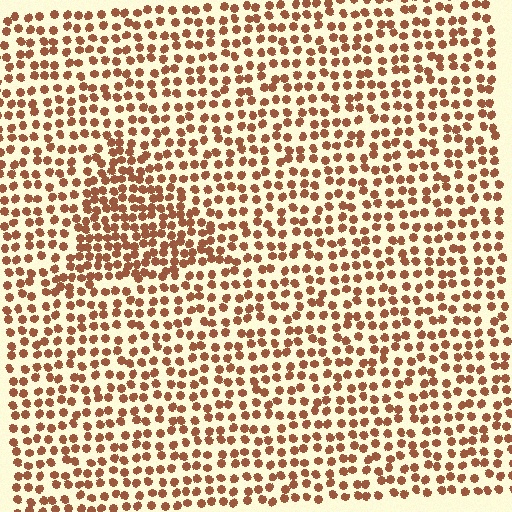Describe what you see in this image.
The image contains small brown elements arranged at two different densities. A triangle-shaped region is visible where the elements are more densely packed than the surrounding area.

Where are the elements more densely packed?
The elements are more densely packed inside the triangle boundary.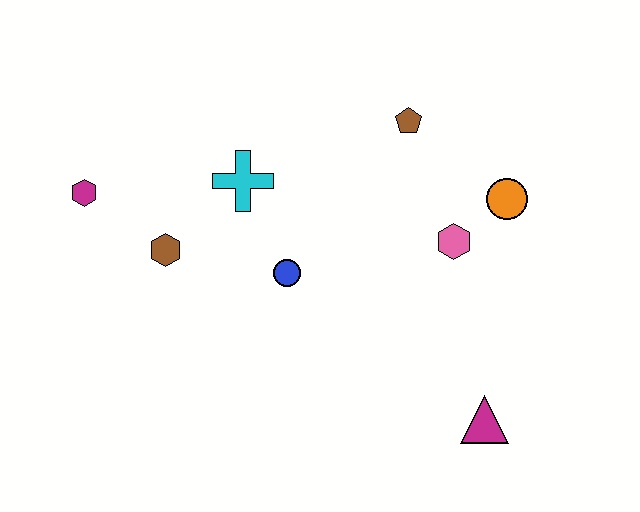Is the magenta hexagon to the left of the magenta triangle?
Yes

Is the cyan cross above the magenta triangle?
Yes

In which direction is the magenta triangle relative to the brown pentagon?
The magenta triangle is below the brown pentagon.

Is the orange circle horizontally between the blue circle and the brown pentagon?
No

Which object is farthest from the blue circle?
The magenta triangle is farthest from the blue circle.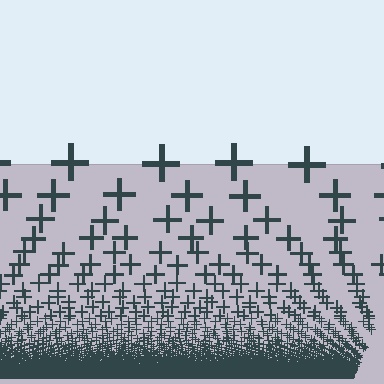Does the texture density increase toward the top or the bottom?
Density increases toward the bottom.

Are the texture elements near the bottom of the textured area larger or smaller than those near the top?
Smaller. The gradient is inverted — elements near the bottom are smaller and denser.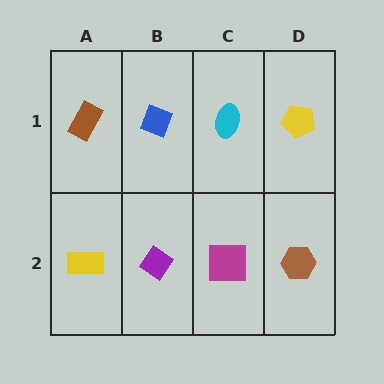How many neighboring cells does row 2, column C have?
3.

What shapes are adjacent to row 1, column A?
A yellow rectangle (row 2, column A), a blue diamond (row 1, column B).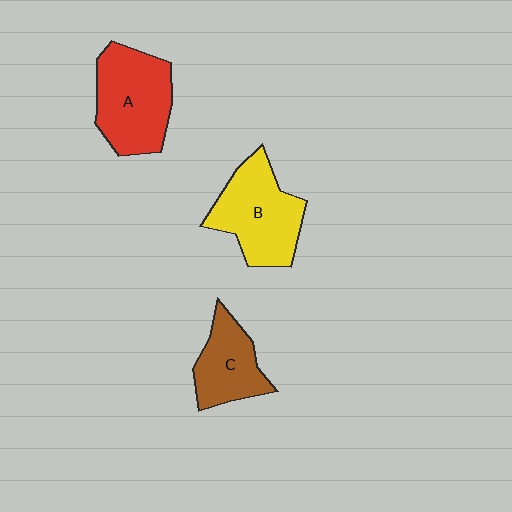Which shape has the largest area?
Shape A (red).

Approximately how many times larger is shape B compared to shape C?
Approximately 1.5 times.